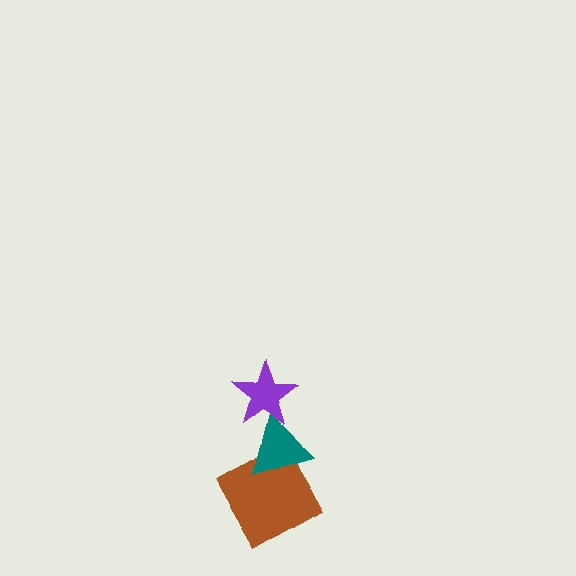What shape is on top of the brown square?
The teal triangle is on top of the brown square.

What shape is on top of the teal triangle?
The purple star is on top of the teal triangle.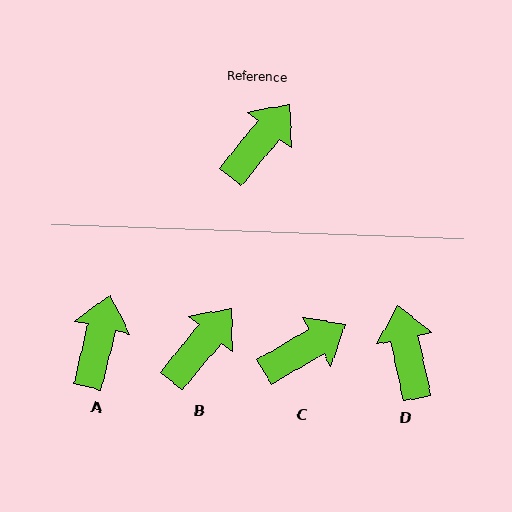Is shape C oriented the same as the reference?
No, it is off by about 20 degrees.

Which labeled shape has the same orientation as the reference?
B.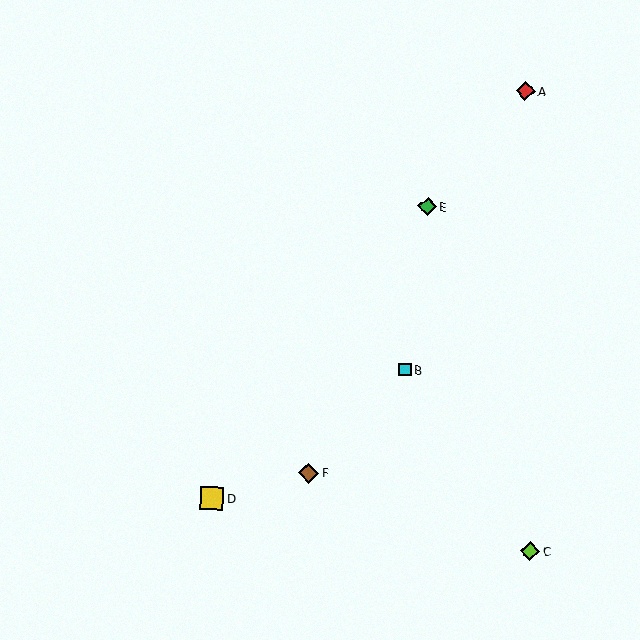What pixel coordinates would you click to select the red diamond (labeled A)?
Click at (525, 91) to select the red diamond A.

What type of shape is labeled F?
Shape F is a brown diamond.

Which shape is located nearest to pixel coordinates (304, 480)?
The brown diamond (labeled F) at (309, 473) is nearest to that location.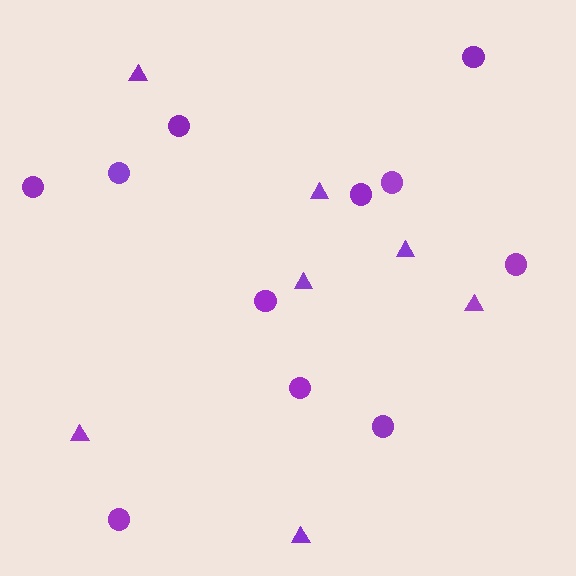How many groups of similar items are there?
There are 2 groups: one group of triangles (7) and one group of circles (11).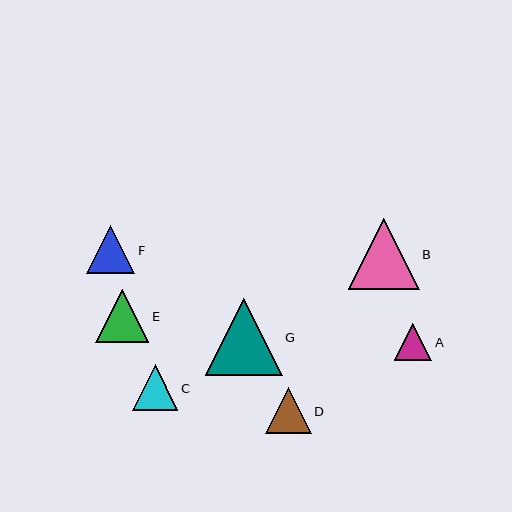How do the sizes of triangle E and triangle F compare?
Triangle E and triangle F are approximately the same size.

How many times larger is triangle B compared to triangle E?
Triangle B is approximately 1.3 times the size of triangle E.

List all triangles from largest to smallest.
From largest to smallest: G, B, E, F, D, C, A.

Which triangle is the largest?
Triangle G is the largest with a size of approximately 77 pixels.